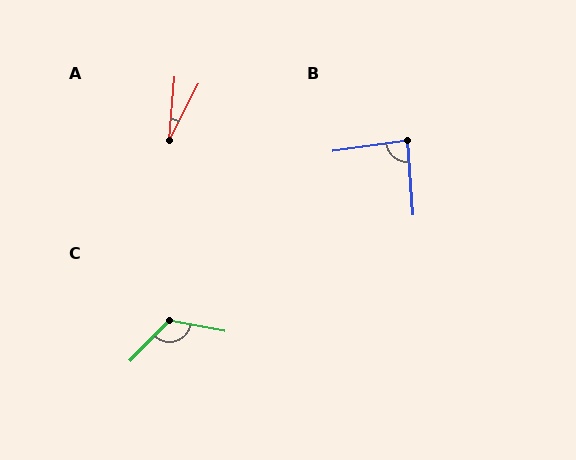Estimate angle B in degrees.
Approximately 86 degrees.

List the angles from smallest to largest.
A (23°), B (86°), C (123°).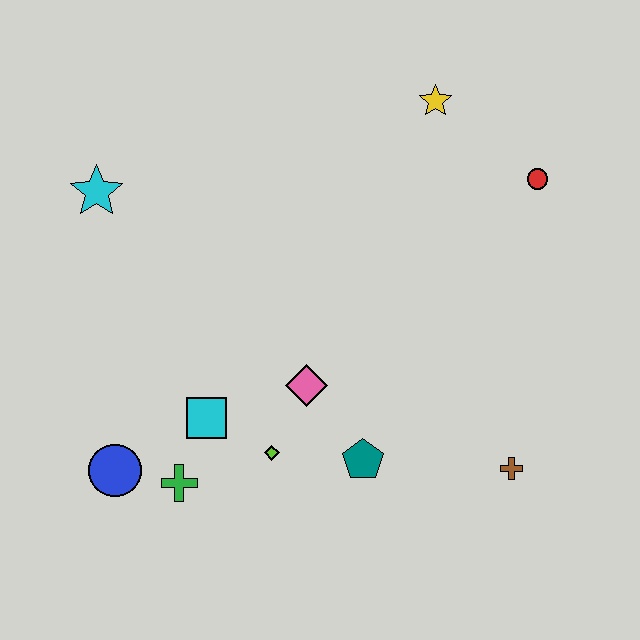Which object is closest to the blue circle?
The green cross is closest to the blue circle.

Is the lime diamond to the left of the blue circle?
No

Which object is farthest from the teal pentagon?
The cyan star is farthest from the teal pentagon.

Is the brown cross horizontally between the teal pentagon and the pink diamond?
No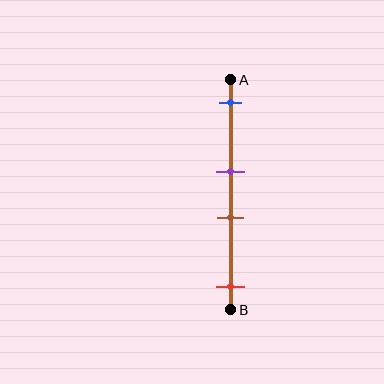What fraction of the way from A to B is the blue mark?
The blue mark is approximately 10% (0.1) of the way from A to B.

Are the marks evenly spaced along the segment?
No, the marks are not evenly spaced.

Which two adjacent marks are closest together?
The purple and brown marks are the closest adjacent pair.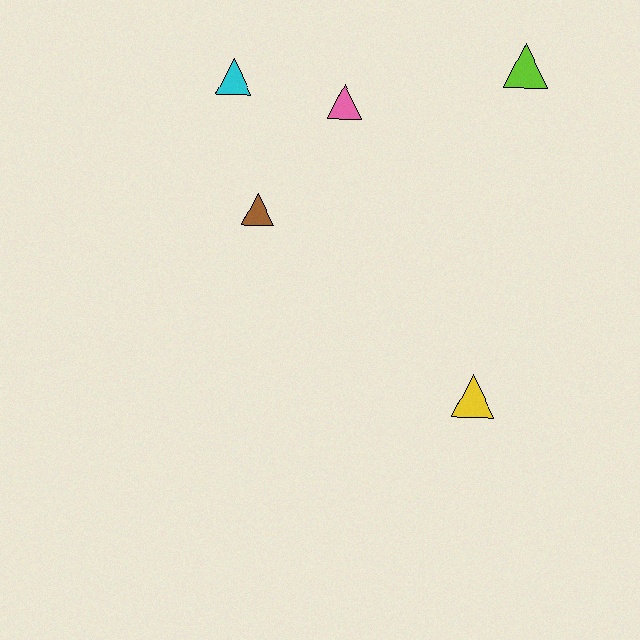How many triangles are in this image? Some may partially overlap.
There are 5 triangles.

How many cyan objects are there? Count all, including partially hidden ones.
There is 1 cyan object.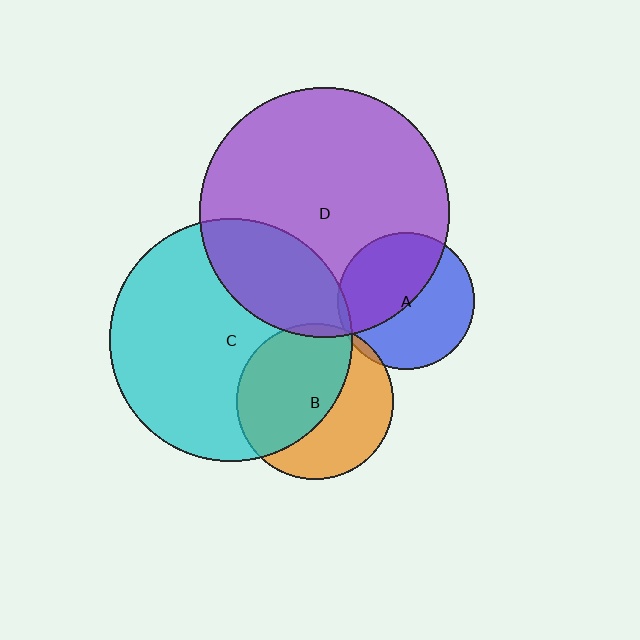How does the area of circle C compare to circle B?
Approximately 2.4 times.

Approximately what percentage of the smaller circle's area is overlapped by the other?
Approximately 5%.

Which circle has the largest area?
Circle D (purple).